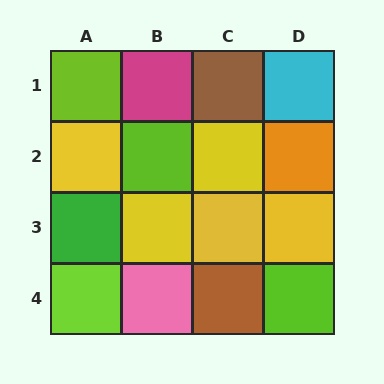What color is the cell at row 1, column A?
Lime.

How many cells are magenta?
1 cell is magenta.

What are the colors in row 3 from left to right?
Green, yellow, yellow, yellow.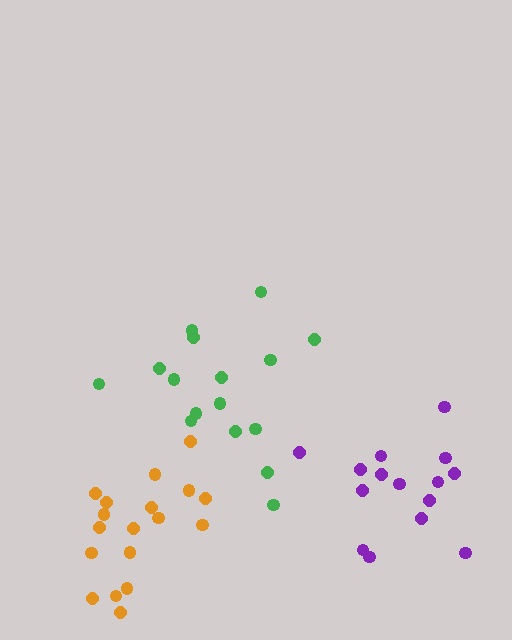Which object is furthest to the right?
The purple cluster is rightmost.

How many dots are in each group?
Group 1: 18 dots, Group 2: 16 dots, Group 3: 15 dots (49 total).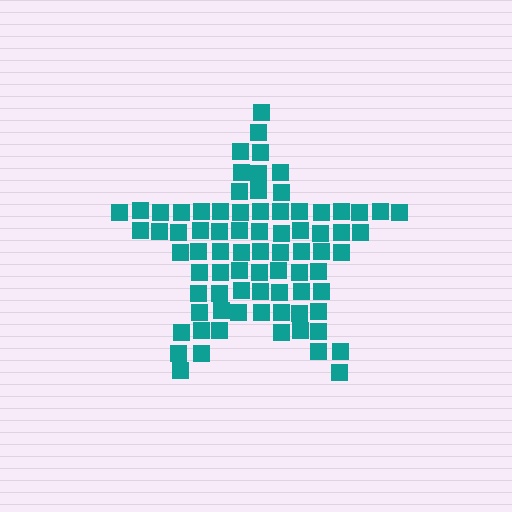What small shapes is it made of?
It is made of small squares.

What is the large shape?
The large shape is a star.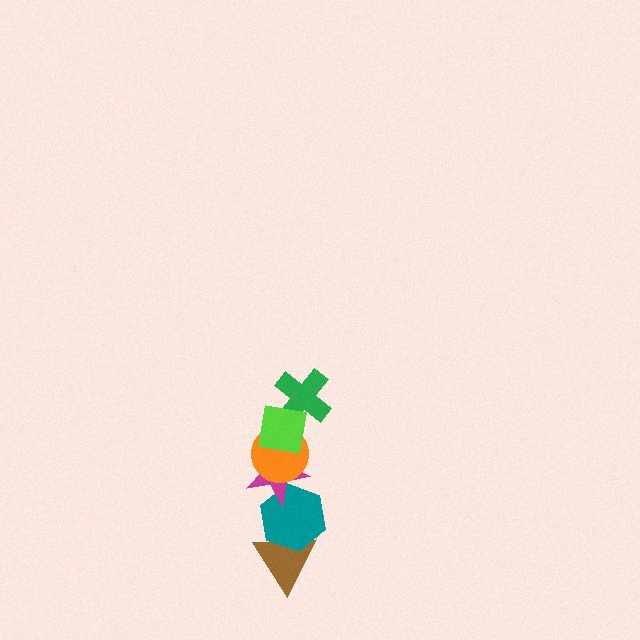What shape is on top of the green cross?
The lime square is on top of the green cross.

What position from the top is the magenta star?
The magenta star is 4th from the top.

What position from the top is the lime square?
The lime square is 1st from the top.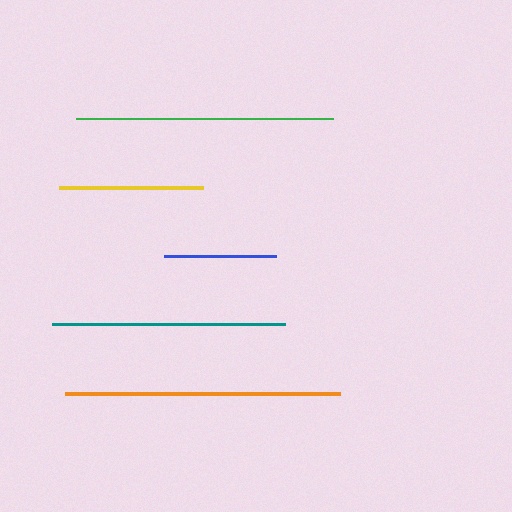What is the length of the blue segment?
The blue segment is approximately 111 pixels long.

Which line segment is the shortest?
The blue line is the shortest at approximately 111 pixels.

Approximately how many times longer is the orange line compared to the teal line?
The orange line is approximately 1.2 times the length of the teal line.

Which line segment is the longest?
The orange line is the longest at approximately 275 pixels.